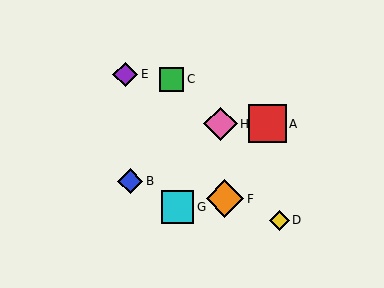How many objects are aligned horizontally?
2 objects (A, H) are aligned horizontally.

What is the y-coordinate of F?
Object F is at y≈198.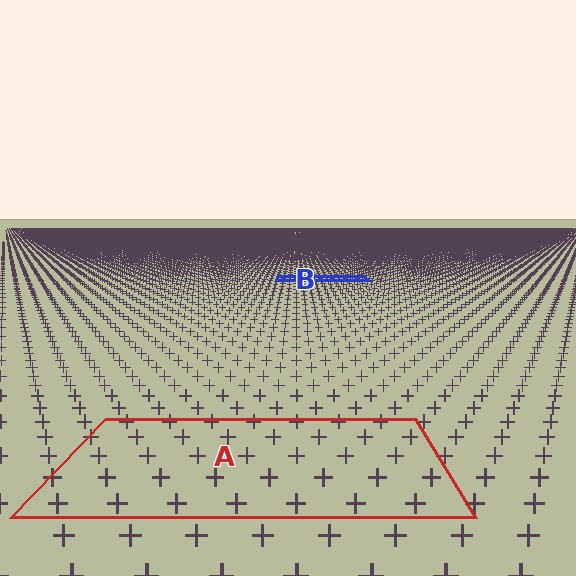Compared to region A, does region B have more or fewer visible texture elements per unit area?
Region B has more texture elements per unit area — they are packed more densely because it is farther away.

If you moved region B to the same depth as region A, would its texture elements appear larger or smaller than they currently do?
They would appear larger. At a closer depth, the same texture elements are projected at a bigger on-screen size.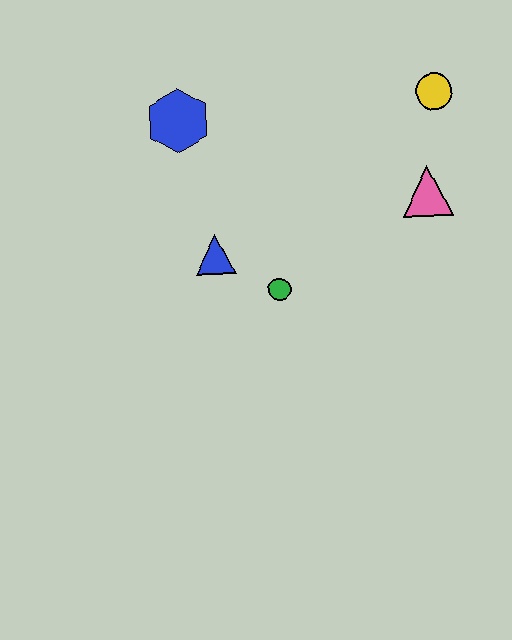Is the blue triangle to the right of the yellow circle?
No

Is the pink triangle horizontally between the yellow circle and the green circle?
Yes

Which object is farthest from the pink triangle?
The blue hexagon is farthest from the pink triangle.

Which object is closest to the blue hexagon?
The blue triangle is closest to the blue hexagon.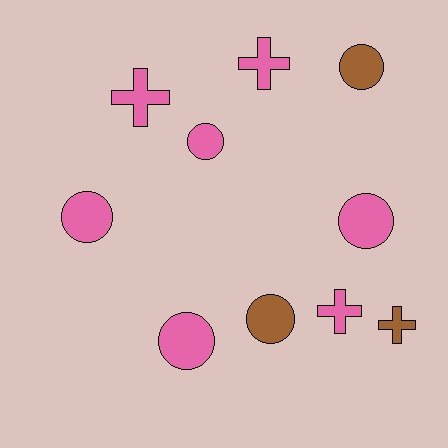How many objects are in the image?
There are 10 objects.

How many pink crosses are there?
There are 3 pink crosses.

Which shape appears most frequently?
Circle, with 6 objects.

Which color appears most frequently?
Pink, with 7 objects.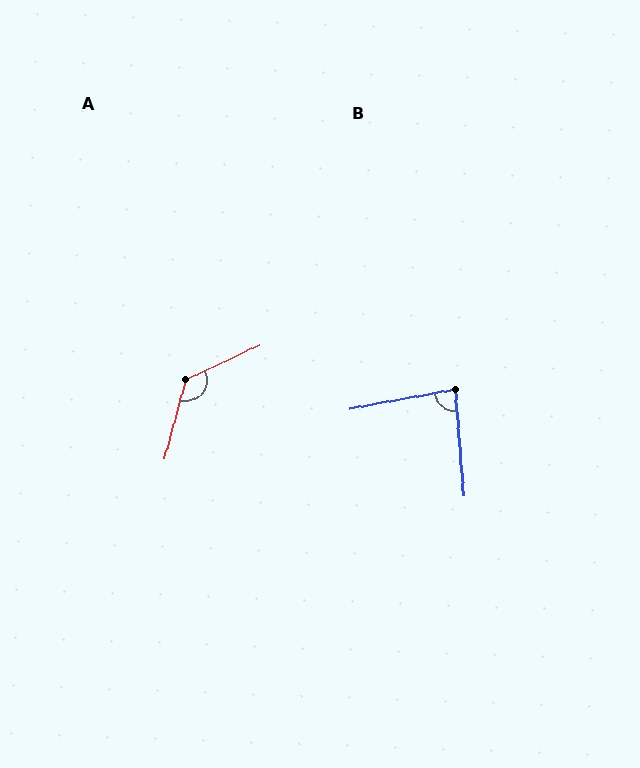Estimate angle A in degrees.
Approximately 130 degrees.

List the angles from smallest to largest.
B (84°), A (130°).